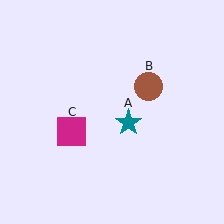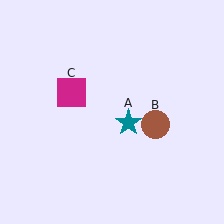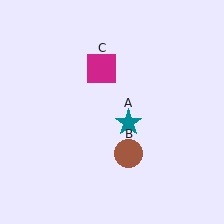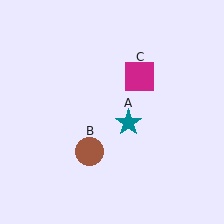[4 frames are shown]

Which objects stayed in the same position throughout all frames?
Teal star (object A) remained stationary.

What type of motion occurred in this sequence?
The brown circle (object B), magenta square (object C) rotated clockwise around the center of the scene.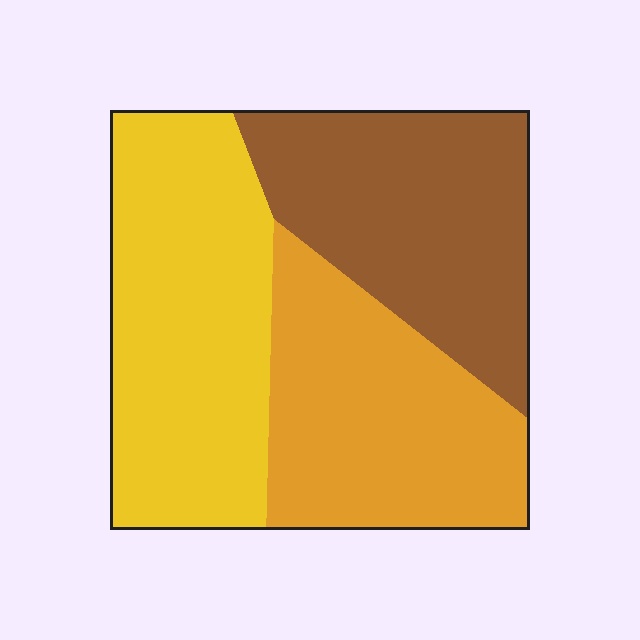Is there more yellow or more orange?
Yellow.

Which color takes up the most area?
Yellow, at roughly 35%.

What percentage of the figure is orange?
Orange covers roughly 30% of the figure.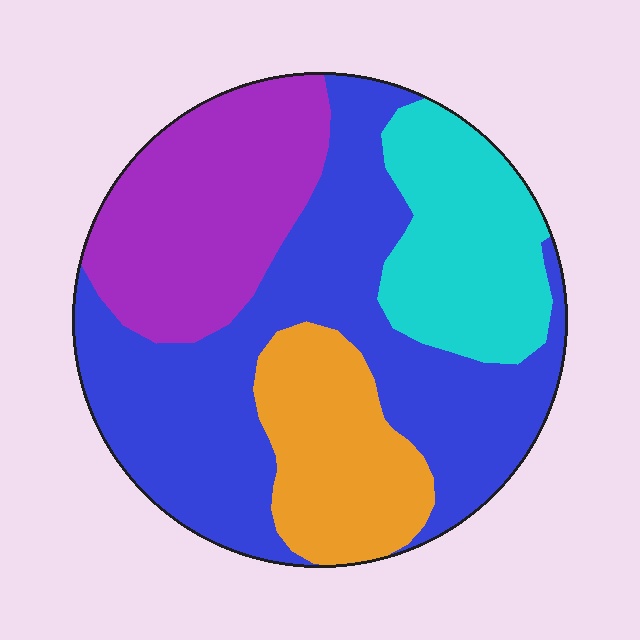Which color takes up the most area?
Blue, at roughly 45%.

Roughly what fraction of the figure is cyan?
Cyan covers roughly 20% of the figure.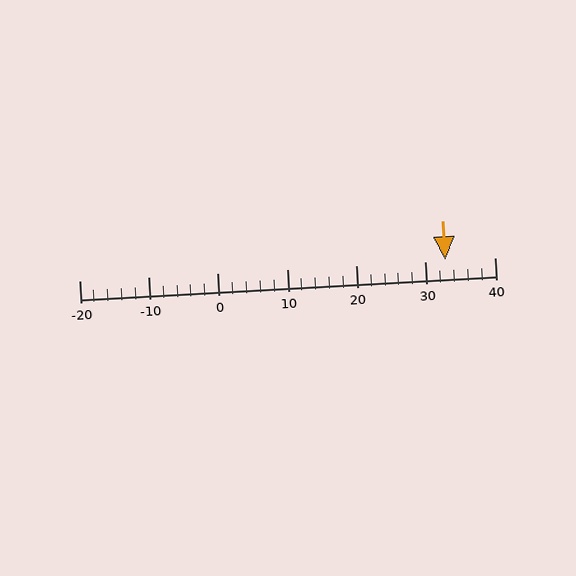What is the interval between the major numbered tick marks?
The major tick marks are spaced 10 units apart.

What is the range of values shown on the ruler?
The ruler shows values from -20 to 40.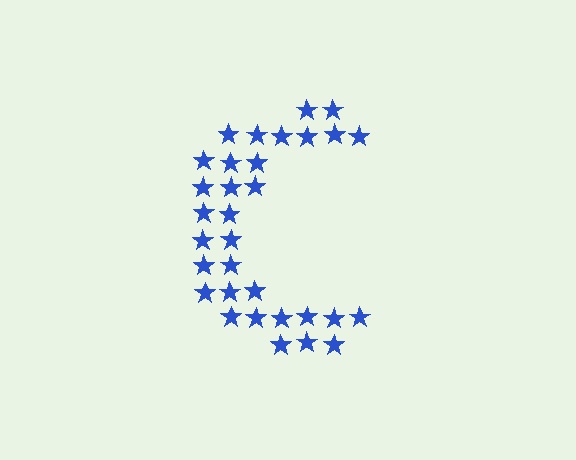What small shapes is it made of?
It is made of small stars.